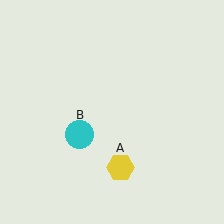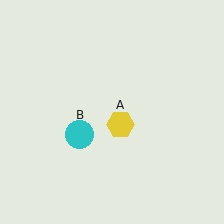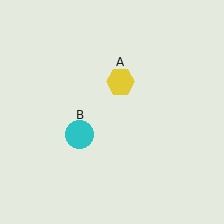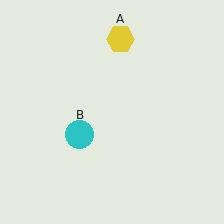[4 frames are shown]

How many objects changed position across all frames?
1 object changed position: yellow hexagon (object A).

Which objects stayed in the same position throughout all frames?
Cyan circle (object B) remained stationary.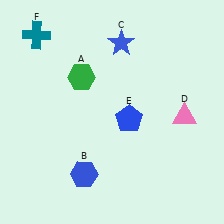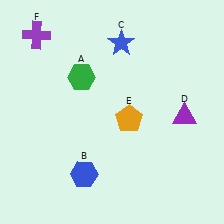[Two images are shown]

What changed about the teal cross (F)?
In Image 1, F is teal. In Image 2, it changed to purple.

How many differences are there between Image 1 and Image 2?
There are 3 differences between the two images.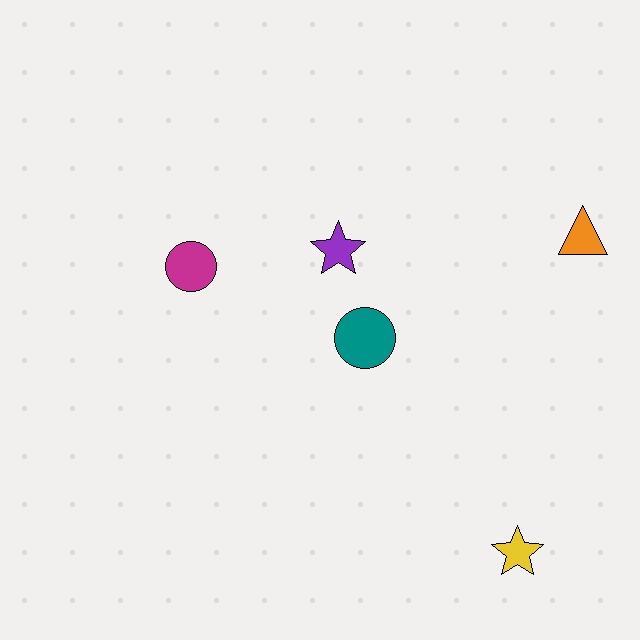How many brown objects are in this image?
There are no brown objects.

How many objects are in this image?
There are 5 objects.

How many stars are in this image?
There are 2 stars.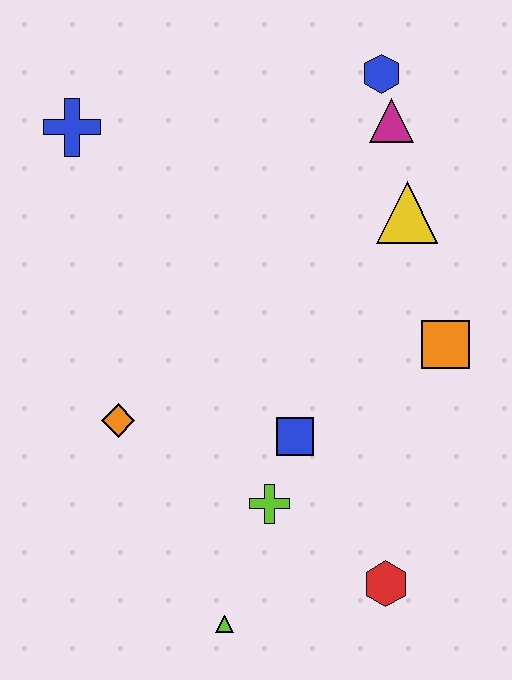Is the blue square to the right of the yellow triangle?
No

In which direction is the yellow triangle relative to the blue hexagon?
The yellow triangle is below the blue hexagon.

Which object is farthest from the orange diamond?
The blue hexagon is farthest from the orange diamond.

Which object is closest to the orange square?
The yellow triangle is closest to the orange square.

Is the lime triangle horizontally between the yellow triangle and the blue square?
No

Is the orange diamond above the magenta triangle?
No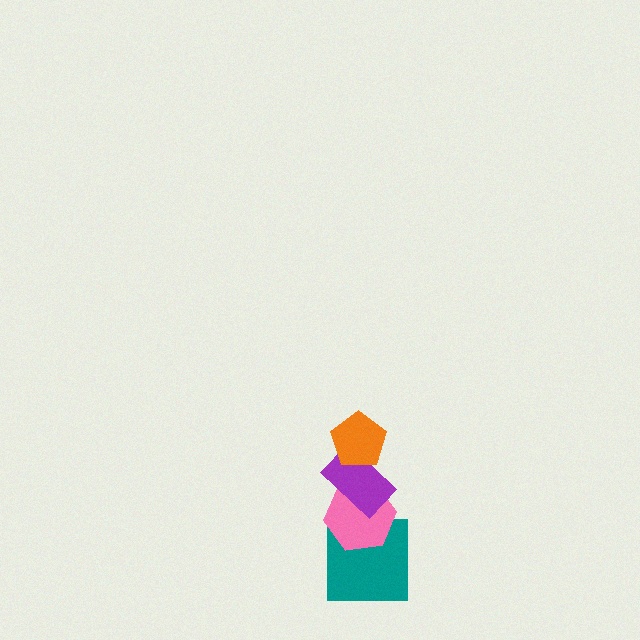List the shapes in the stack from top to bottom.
From top to bottom: the orange pentagon, the purple rectangle, the pink hexagon, the teal square.